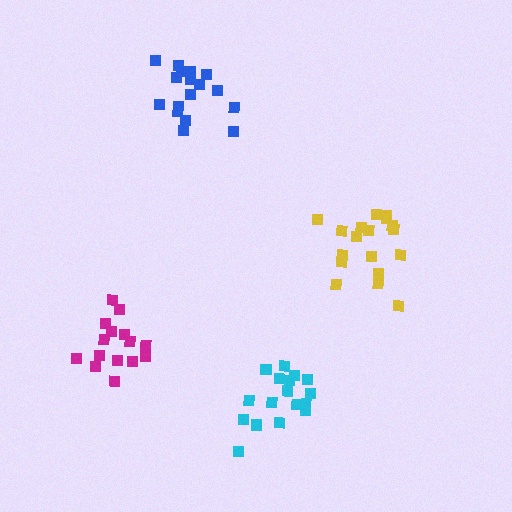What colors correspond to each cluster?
The clusters are colored: yellow, magenta, cyan, blue.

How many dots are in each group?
Group 1: 18 dots, Group 2: 16 dots, Group 3: 17 dots, Group 4: 18 dots (69 total).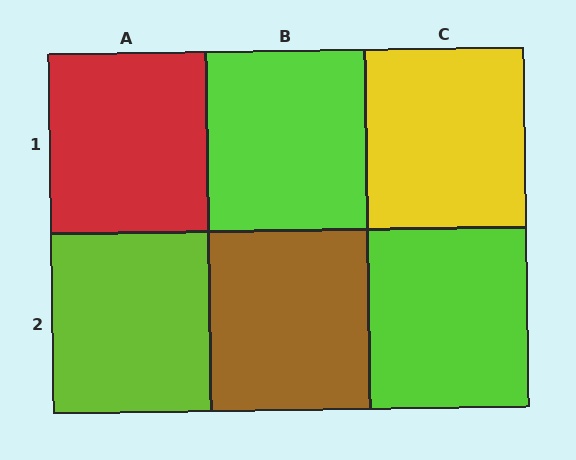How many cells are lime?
3 cells are lime.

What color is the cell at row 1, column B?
Lime.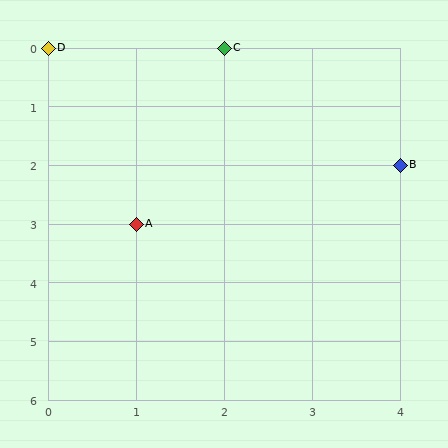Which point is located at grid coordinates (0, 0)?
Point D is at (0, 0).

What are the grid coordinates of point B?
Point B is at grid coordinates (4, 2).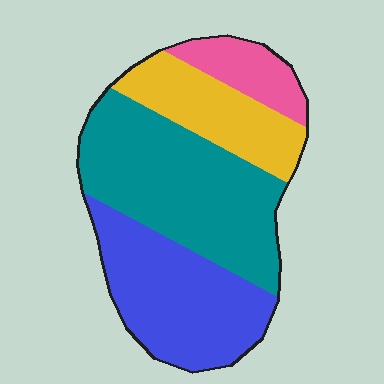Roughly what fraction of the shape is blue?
Blue covers around 30% of the shape.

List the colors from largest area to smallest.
From largest to smallest: teal, blue, yellow, pink.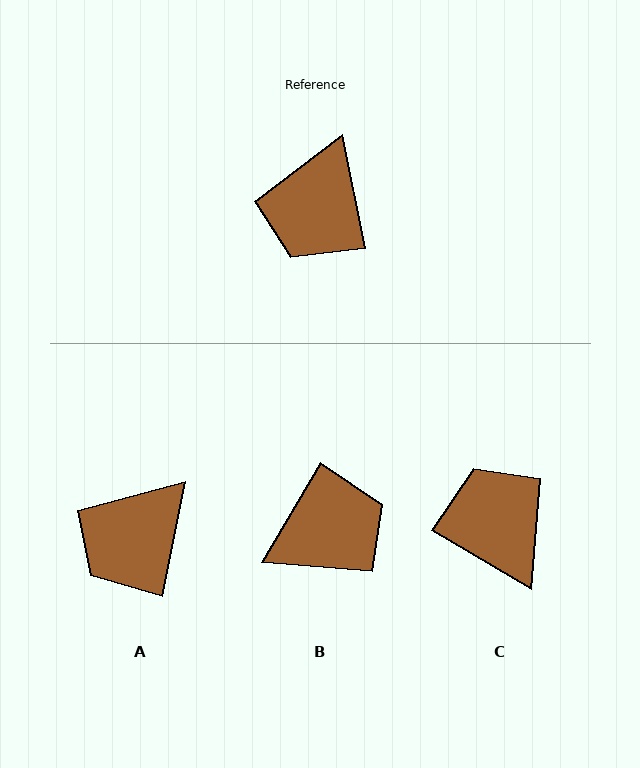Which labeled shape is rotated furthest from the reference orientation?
B, about 138 degrees away.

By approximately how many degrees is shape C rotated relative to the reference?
Approximately 132 degrees clockwise.